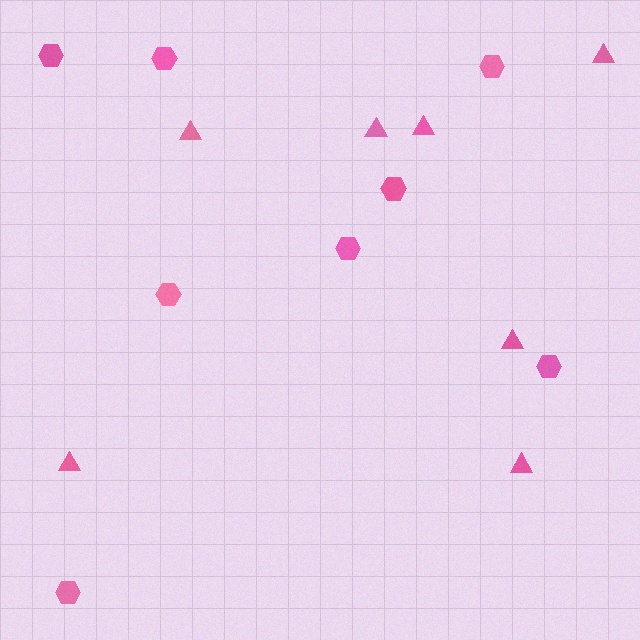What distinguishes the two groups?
There are 2 groups: one group of triangles (7) and one group of hexagons (8).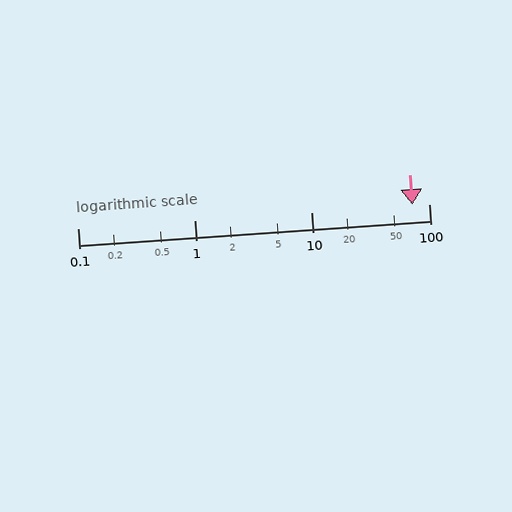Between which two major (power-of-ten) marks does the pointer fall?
The pointer is between 10 and 100.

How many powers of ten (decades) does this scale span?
The scale spans 3 decades, from 0.1 to 100.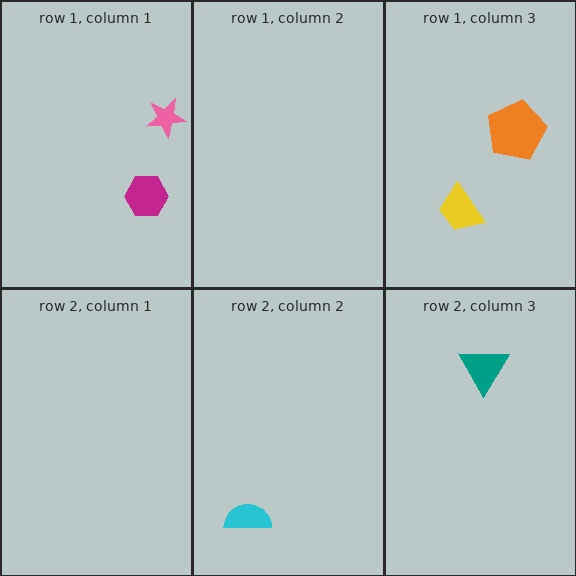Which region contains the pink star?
The row 1, column 1 region.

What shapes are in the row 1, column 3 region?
The orange pentagon, the yellow trapezoid.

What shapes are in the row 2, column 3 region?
The teal triangle.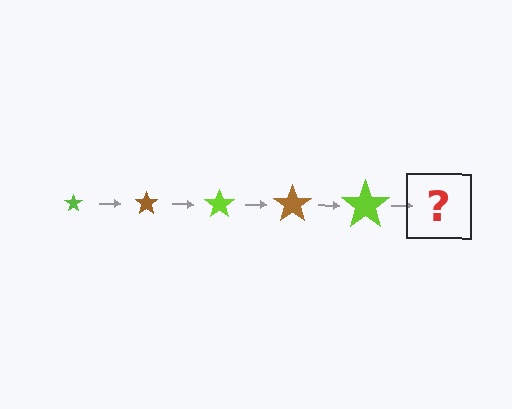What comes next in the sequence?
The next element should be a brown star, larger than the previous one.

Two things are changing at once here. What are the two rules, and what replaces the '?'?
The two rules are that the star grows larger each step and the color cycles through lime and brown. The '?' should be a brown star, larger than the previous one.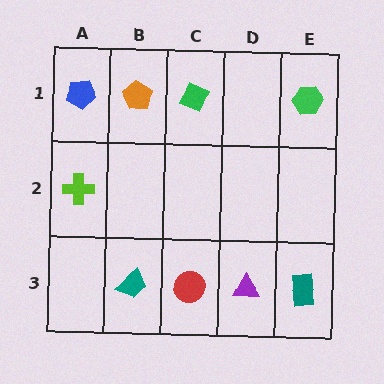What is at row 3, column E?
A teal rectangle.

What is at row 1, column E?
A green hexagon.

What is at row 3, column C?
A red circle.